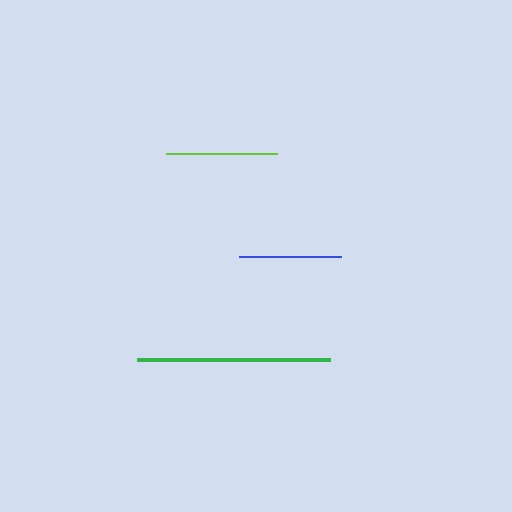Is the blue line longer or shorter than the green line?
The green line is longer than the blue line.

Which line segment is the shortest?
The blue line is the shortest at approximately 103 pixels.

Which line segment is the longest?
The green line is the longest at approximately 194 pixels.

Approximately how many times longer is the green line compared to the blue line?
The green line is approximately 1.9 times the length of the blue line.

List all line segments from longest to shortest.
From longest to shortest: green, lime, blue.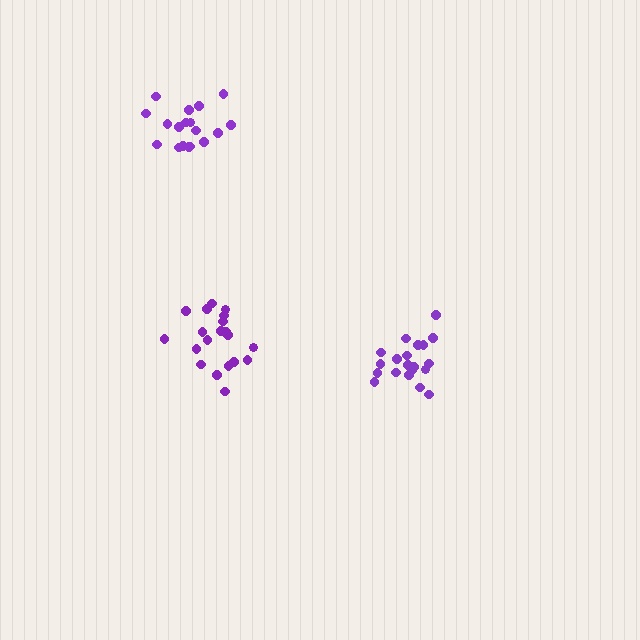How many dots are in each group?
Group 1: 21 dots, Group 2: 18 dots, Group 3: 20 dots (59 total).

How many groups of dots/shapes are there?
There are 3 groups.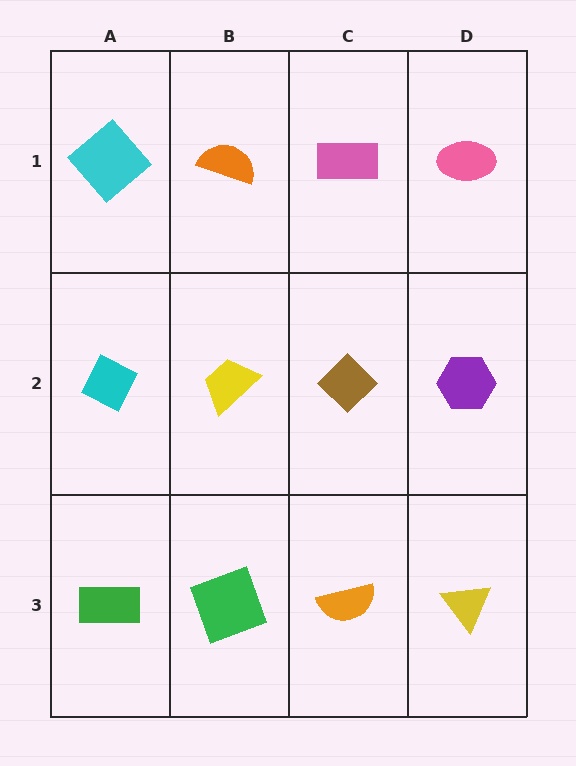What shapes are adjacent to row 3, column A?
A cyan diamond (row 2, column A), a green square (row 3, column B).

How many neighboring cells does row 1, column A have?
2.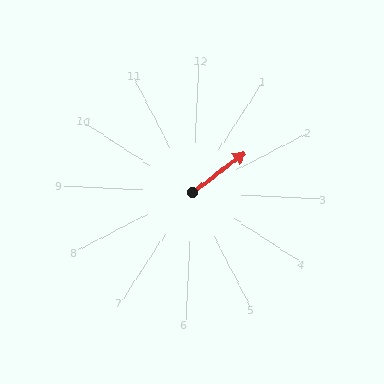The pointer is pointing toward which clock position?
Roughly 2 o'clock.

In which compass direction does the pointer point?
Northeast.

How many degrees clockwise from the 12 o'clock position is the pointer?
Approximately 50 degrees.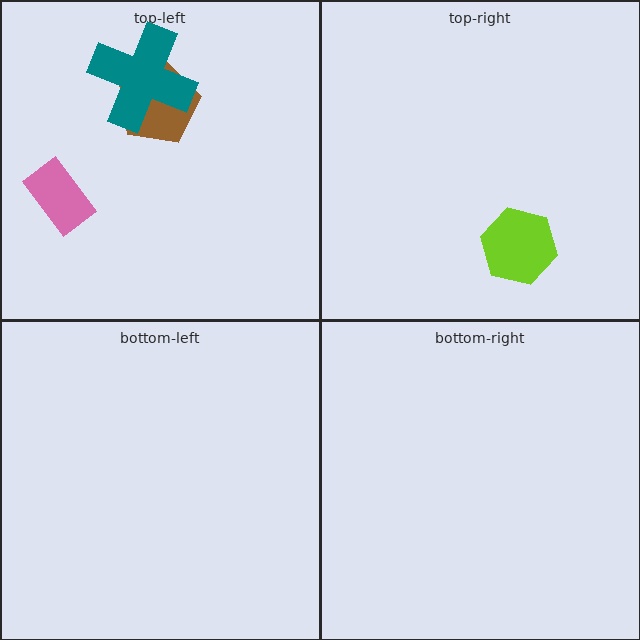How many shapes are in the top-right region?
1.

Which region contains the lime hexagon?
The top-right region.